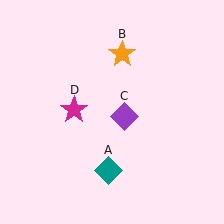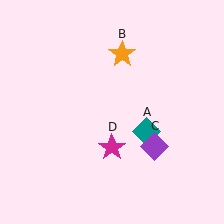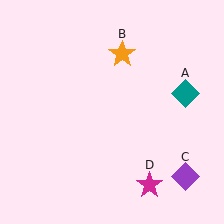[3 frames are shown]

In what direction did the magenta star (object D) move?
The magenta star (object D) moved down and to the right.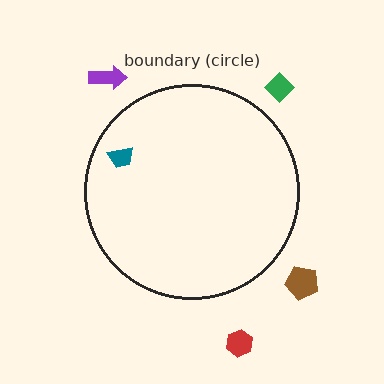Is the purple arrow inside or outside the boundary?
Outside.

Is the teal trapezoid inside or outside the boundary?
Inside.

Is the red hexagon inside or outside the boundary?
Outside.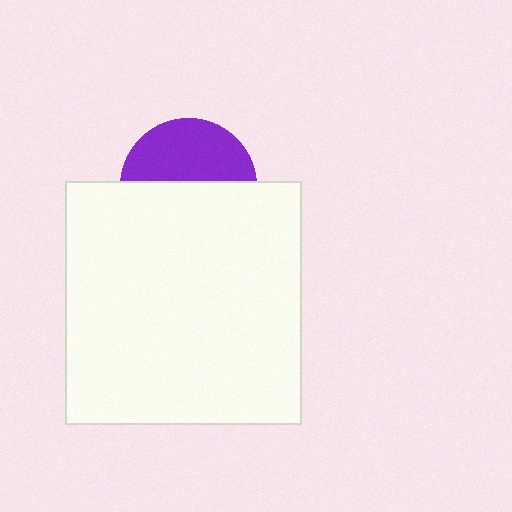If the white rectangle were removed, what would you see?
You would see the complete purple circle.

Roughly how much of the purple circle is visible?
About half of it is visible (roughly 45%).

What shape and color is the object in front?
The object in front is a white rectangle.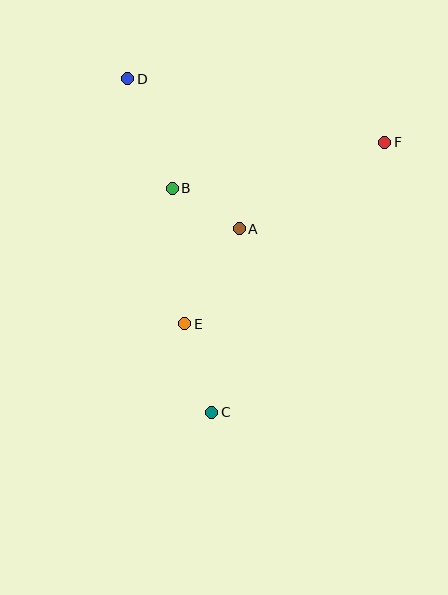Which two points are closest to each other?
Points A and B are closest to each other.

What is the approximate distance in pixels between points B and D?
The distance between B and D is approximately 118 pixels.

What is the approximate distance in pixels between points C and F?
The distance between C and F is approximately 321 pixels.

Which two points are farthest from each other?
Points C and D are farthest from each other.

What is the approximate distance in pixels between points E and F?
The distance between E and F is approximately 270 pixels.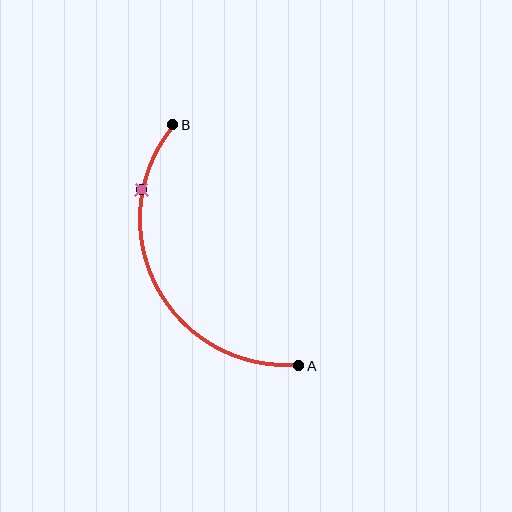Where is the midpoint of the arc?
The arc midpoint is the point on the curve farthest from the straight line joining A and B. It sits to the left of that line.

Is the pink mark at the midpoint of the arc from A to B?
No. The pink mark lies on the arc but is closer to endpoint B. The arc midpoint would be at the point on the curve equidistant along the arc from both A and B.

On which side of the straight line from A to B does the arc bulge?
The arc bulges to the left of the straight line connecting A and B.